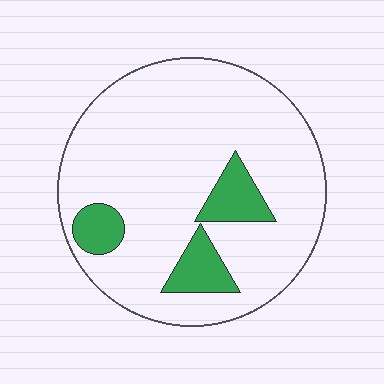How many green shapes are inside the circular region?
3.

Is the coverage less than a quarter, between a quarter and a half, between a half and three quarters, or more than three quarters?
Less than a quarter.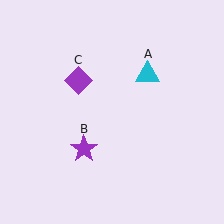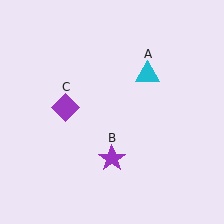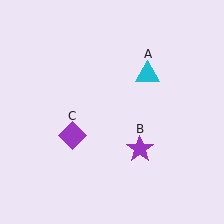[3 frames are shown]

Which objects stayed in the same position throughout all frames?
Cyan triangle (object A) remained stationary.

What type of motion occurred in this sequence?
The purple star (object B), purple diamond (object C) rotated counterclockwise around the center of the scene.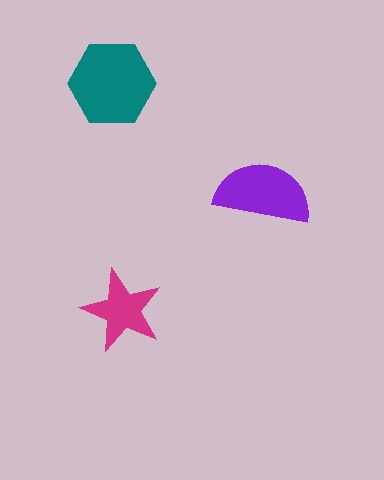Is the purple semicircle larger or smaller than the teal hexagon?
Smaller.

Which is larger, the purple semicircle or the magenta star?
The purple semicircle.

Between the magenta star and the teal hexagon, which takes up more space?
The teal hexagon.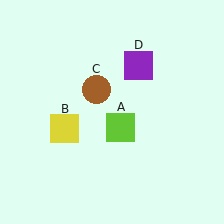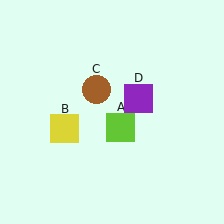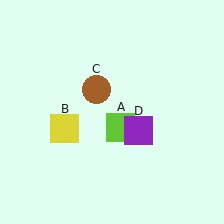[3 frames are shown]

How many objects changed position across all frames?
1 object changed position: purple square (object D).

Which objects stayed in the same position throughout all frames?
Lime square (object A) and yellow square (object B) and brown circle (object C) remained stationary.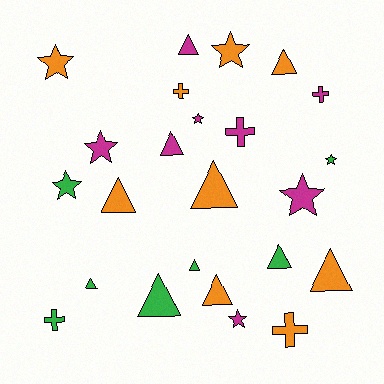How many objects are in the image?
There are 24 objects.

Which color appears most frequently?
Orange, with 9 objects.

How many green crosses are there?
There is 1 green cross.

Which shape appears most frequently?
Triangle, with 11 objects.